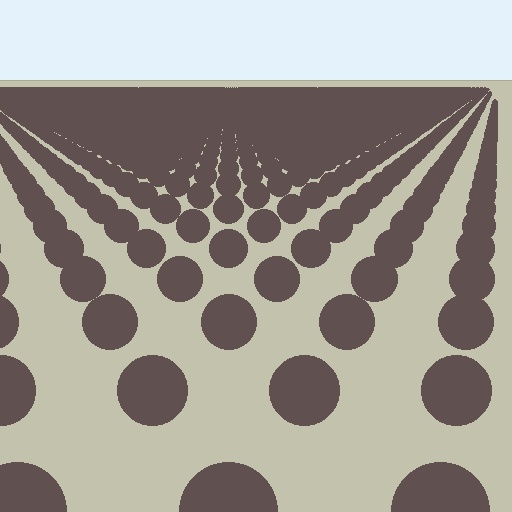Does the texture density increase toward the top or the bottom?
Density increases toward the top.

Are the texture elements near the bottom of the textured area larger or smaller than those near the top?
Larger. Near the bottom, elements are closer to the viewer and appear at a bigger on-screen size.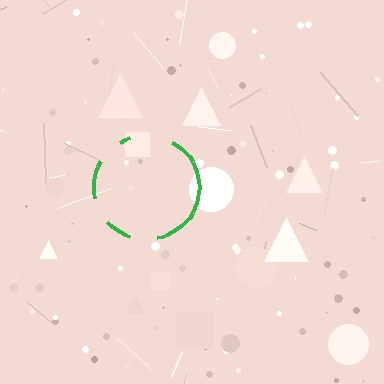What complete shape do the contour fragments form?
The contour fragments form a circle.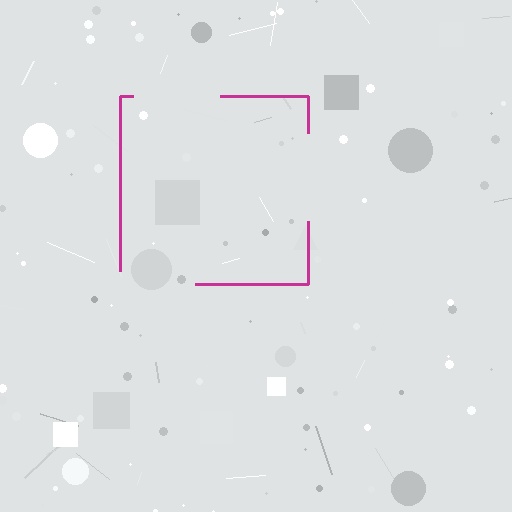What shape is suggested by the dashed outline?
The dashed outline suggests a square.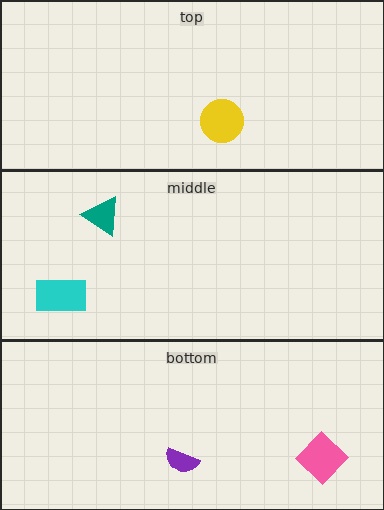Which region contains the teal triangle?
The middle region.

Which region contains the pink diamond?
The bottom region.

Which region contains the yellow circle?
The top region.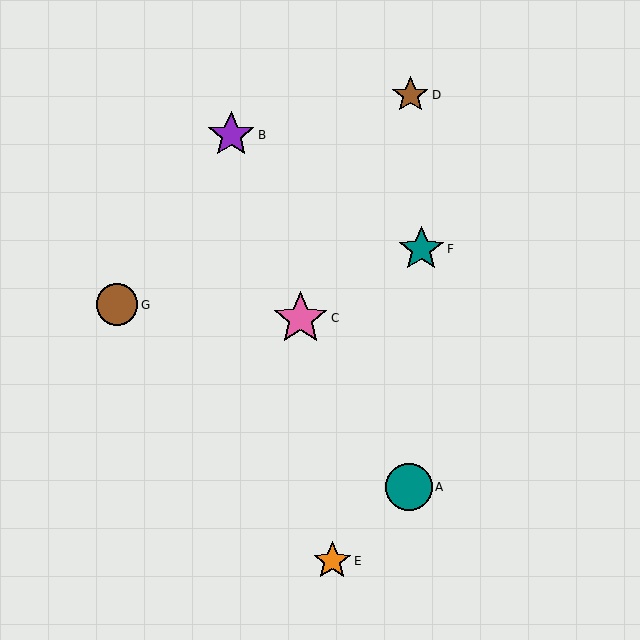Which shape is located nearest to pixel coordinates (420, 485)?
The teal circle (labeled A) at (409, 487) is nearest to that location.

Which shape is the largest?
The pink star (labeled C) is the largest.